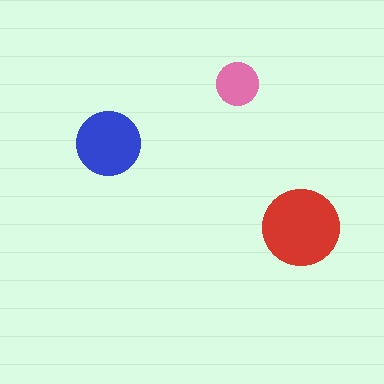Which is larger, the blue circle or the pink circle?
The blue one.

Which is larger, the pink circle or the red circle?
The red one.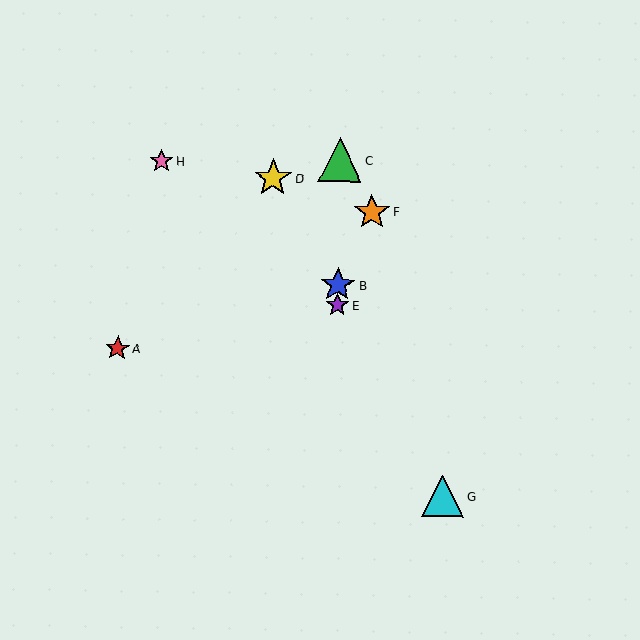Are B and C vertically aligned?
Yes, both are at x≈338.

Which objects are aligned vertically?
Objects B, C, E are aligned vertically.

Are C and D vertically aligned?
No, C is at x≈340 and D is at x≈273.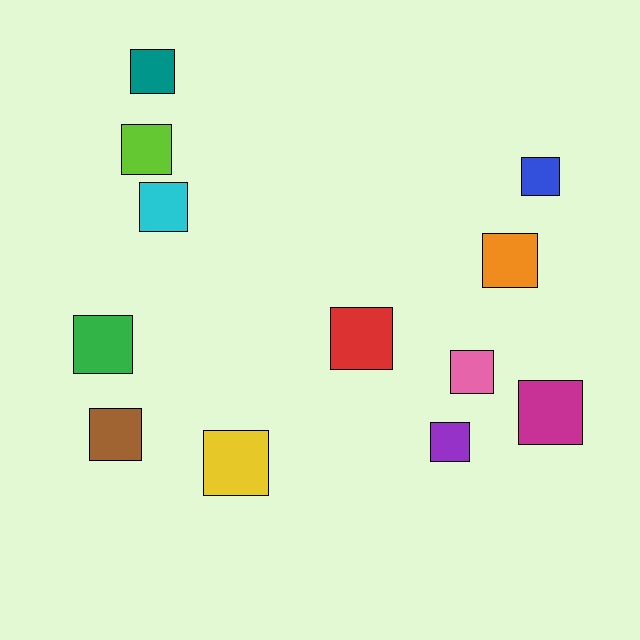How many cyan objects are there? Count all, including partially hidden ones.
There is 1 cyan object.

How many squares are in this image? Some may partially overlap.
There are 12 squares.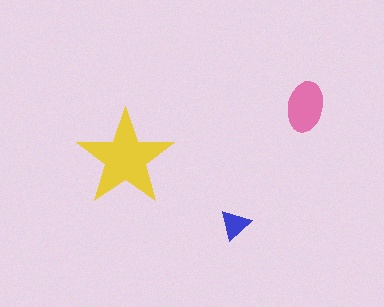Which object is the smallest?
The blue triangle.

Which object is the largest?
The yellow star.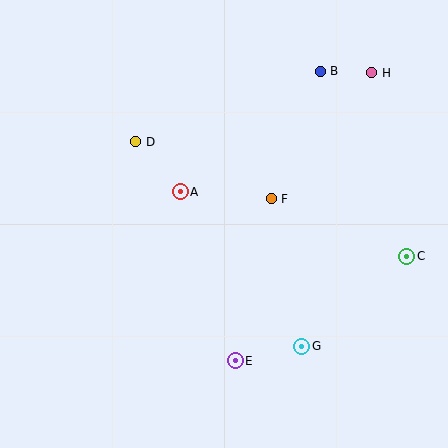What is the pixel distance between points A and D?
The distance between A and D is 67 pixels.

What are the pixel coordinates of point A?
Point A is at (180, 192).